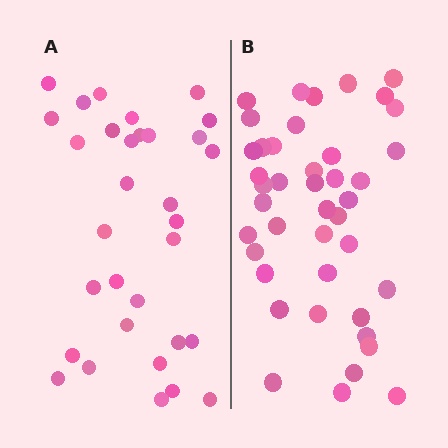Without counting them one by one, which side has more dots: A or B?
Region B (the right region) has more dots.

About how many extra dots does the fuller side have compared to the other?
Region B has roughly 10 or so more dots than region A.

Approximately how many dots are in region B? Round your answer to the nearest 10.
About 40 dots. (The exact count is 42, which rounds to 40.)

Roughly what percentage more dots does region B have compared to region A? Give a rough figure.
About 30% more.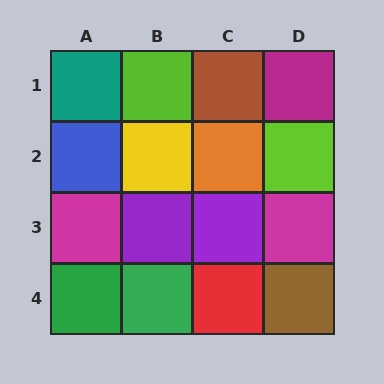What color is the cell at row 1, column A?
Teal.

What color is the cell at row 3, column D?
Magenta.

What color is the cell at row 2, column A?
Blue.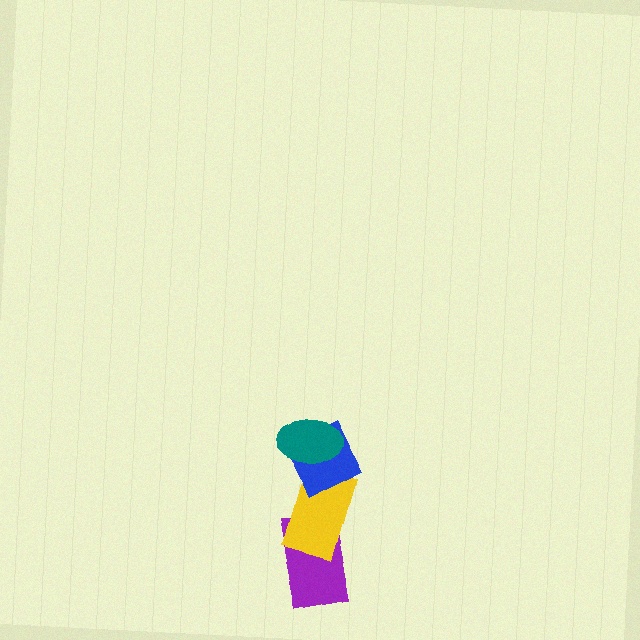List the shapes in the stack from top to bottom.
From top to bottom: the teal ellipse, the blue diamond, the yellow rectangle, the purple rectangle.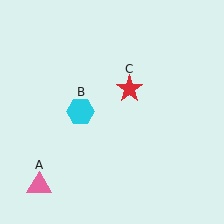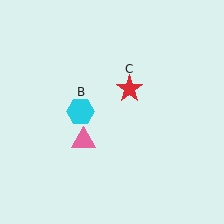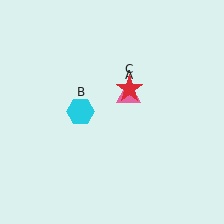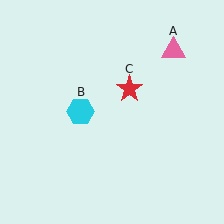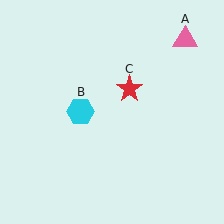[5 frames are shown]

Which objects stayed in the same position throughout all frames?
Cyan hexagon (object B) and red star (object C) remained stationary.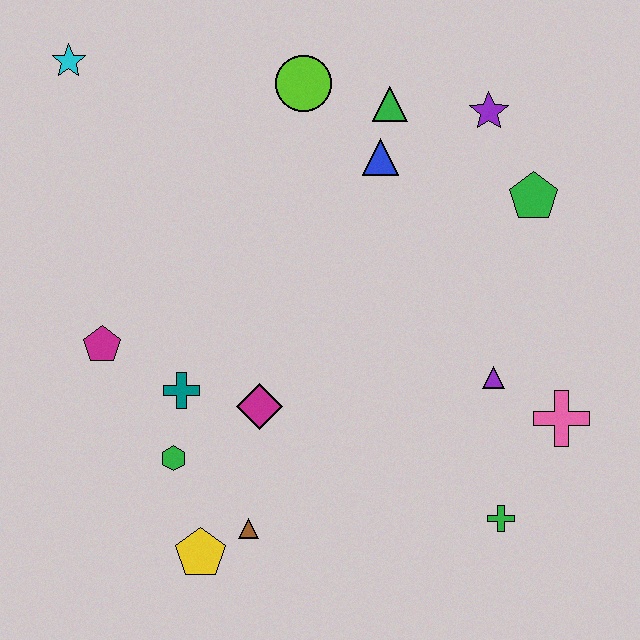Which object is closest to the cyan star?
The lime circle is closest to the cyan star.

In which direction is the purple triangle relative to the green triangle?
The purple triangle is below the green triangle.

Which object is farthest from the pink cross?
The cyan star is farthest from the pink cross.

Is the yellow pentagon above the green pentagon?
No